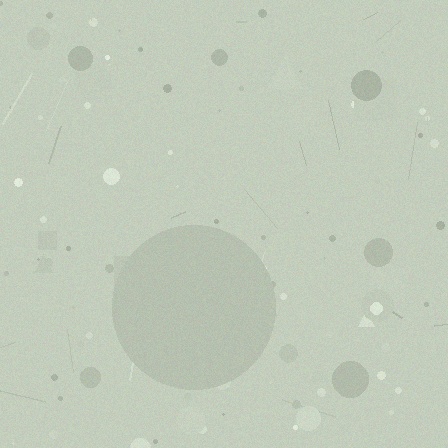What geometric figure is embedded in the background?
A circle is embedded in the background.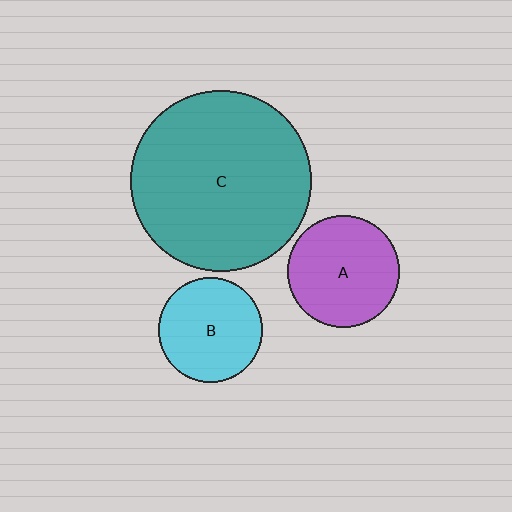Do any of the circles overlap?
No, none of the circles overlap.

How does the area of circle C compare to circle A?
Approximately 2.6 times.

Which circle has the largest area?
Circle C (teal).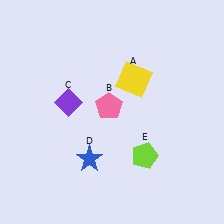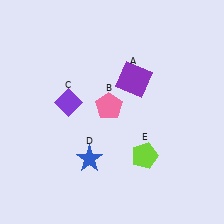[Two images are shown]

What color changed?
The square (A) changed from yellow in Image 1 to purple in Image 2.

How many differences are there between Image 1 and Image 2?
There is 1 difference between the two images.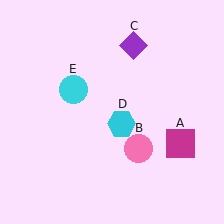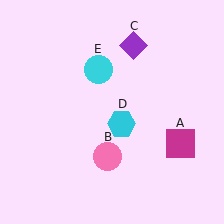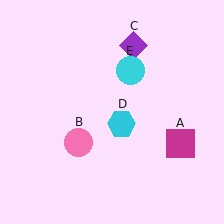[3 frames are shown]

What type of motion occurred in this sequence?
The pink circle (object B), cyan circle (object E) rotated clockwise around the center of the scene.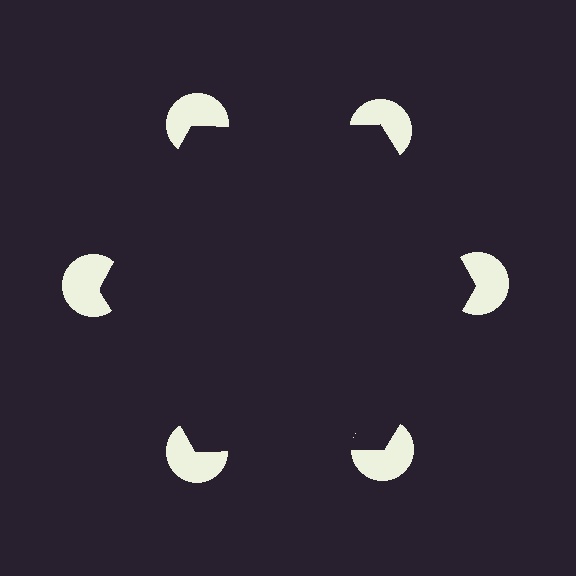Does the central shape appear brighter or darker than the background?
It typically appears slightly darker than the background, even though no actual brightness change is drawn.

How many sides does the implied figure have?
6 sides.